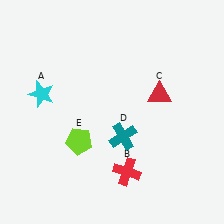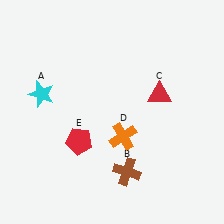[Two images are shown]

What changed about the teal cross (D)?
In Image 1, D is teal. In Image 2, it changed to orange.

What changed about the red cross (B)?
In Image 1, B is red. In Image 2, it changed to brown.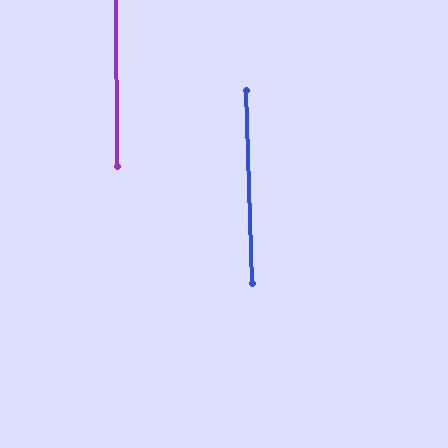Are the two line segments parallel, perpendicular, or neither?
Parallel — their directions differ by only 1.3°.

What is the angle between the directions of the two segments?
Approximately 1 degree.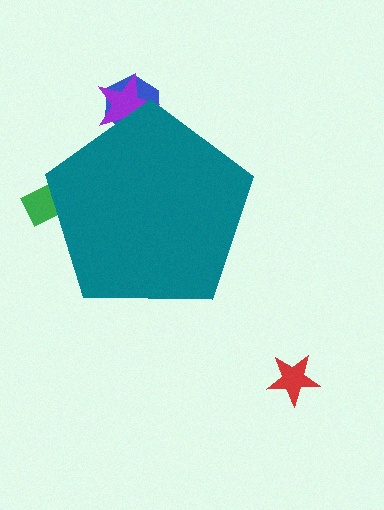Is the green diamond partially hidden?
Yes, the green diamond is partially hidden behind the teal pentagon.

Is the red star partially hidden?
No, the red star is fully visible.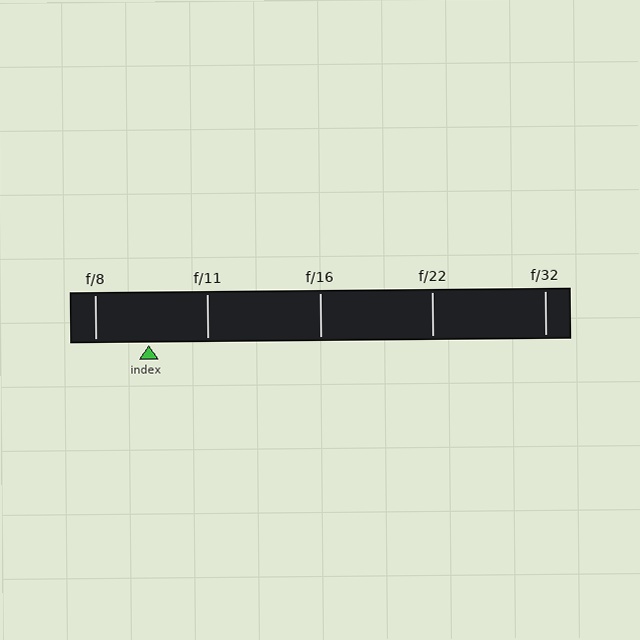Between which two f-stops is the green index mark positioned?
The index mark is between f/8 and f/11.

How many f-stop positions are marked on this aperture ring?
There are 5 f-stop positions marked.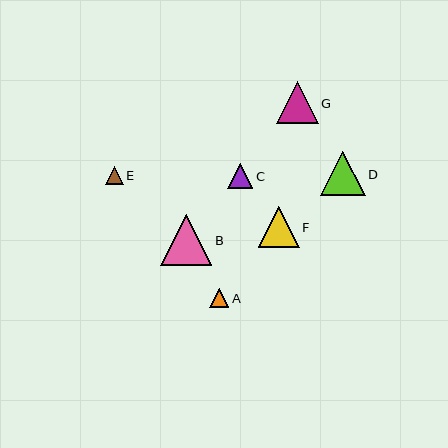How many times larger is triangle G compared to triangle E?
Triangle G is approximately 2.4 times the size of triangle E.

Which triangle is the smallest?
Triangle E is the smallest with a size of approximately 17 pixels.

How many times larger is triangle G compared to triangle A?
Triangle G is approximately 2.2 times the size of triangle A.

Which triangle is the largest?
Triangle B is the largest with a size of approximately 51 pixels.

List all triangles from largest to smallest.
From largest to smallest: B, D, G, F, C, A, E.